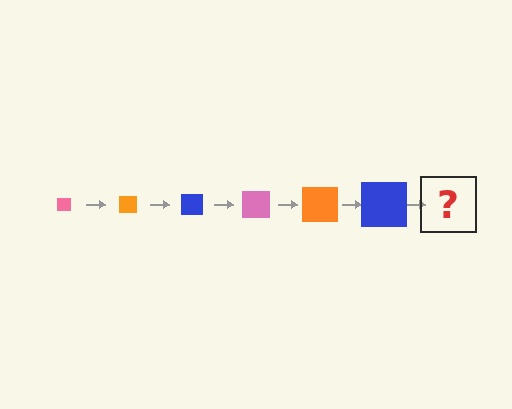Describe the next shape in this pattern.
It should be a pink square, larger than the previous one.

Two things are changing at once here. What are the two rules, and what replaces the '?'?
The two rules are that the square grows larger each step and the color cycles through pink, orange, and blue. The '?' should be a pink square, larger than the previous one.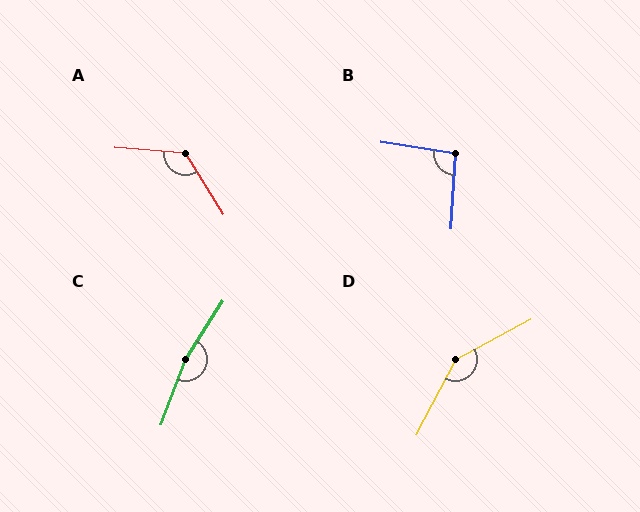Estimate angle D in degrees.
Approximately 146 degrees.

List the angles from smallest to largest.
B (95°), A (126°), D (146°), C (168°).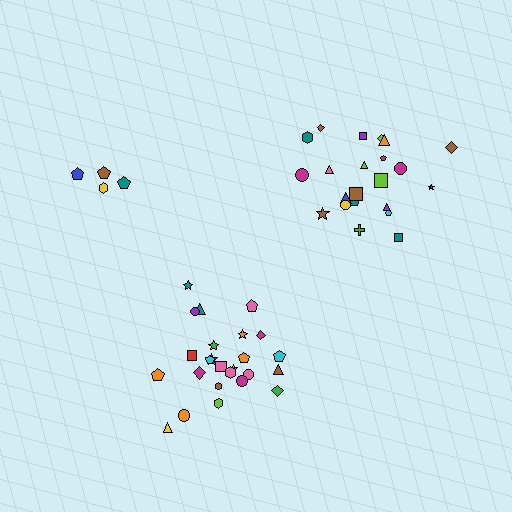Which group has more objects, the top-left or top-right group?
The top-right group.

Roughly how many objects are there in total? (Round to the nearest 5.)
Roughly 50 objects in total.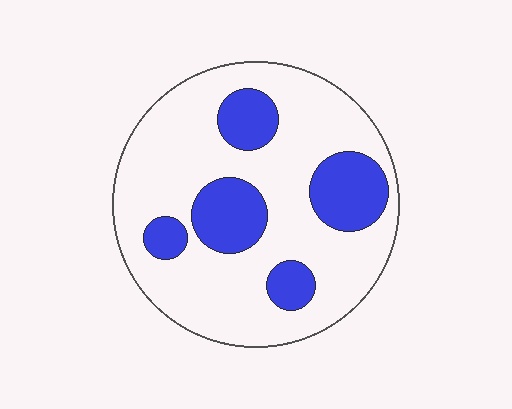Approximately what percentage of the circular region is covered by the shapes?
Approximately 25%.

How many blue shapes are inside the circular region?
5.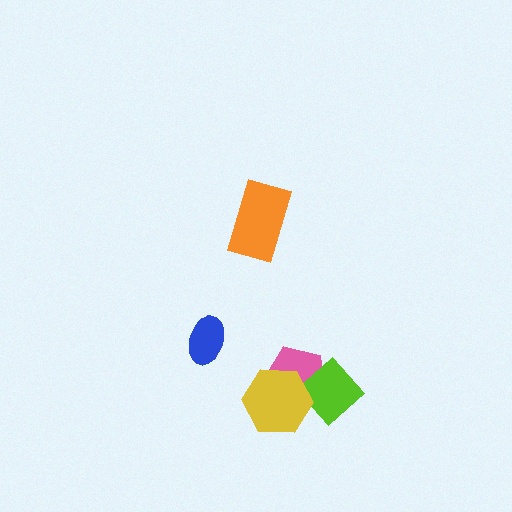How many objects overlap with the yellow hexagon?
2 objects overlap with the yellow hexagon.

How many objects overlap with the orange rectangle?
0 objects overlap with the orange rectangle.